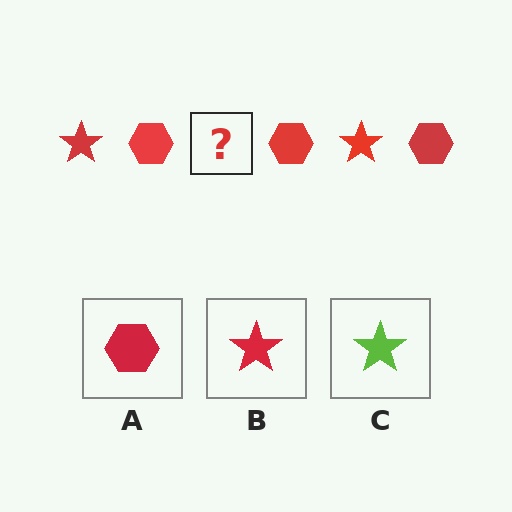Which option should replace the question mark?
Option B.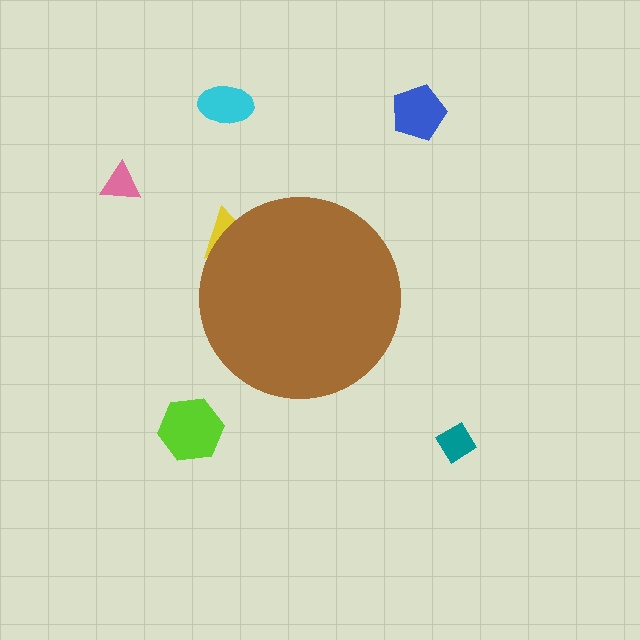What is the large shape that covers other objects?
A brown circle.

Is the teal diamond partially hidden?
No, the teal diamond is fully visible.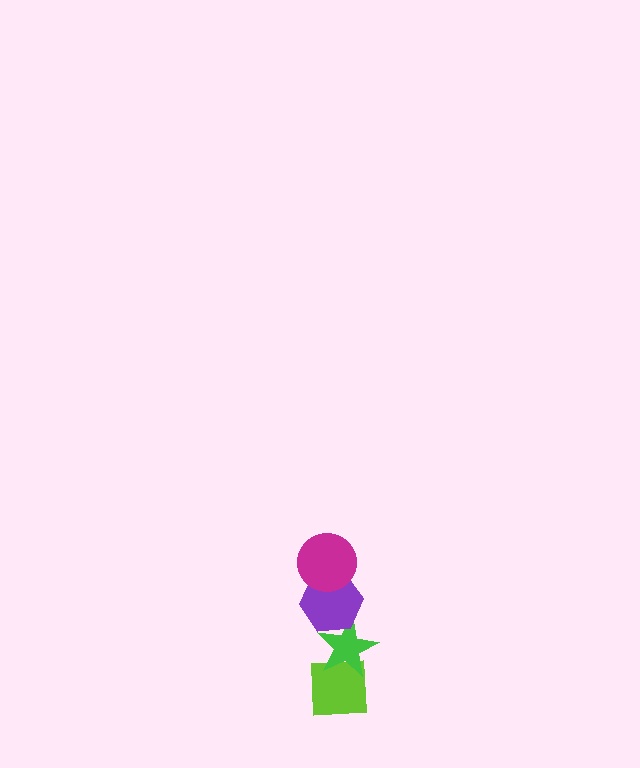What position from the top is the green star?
The green star is 3rd from the top.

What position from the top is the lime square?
The lime square is 4th from the top.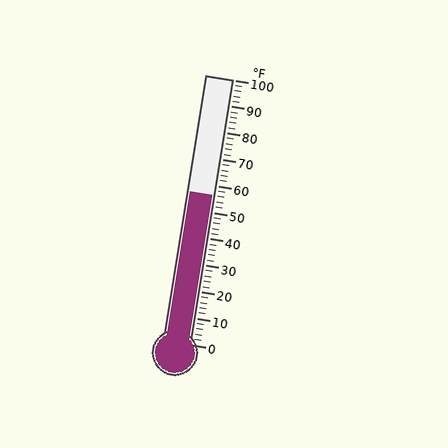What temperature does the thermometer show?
The thermometer shows approximately 56°F.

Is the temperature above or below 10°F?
The temperature is above 10°F.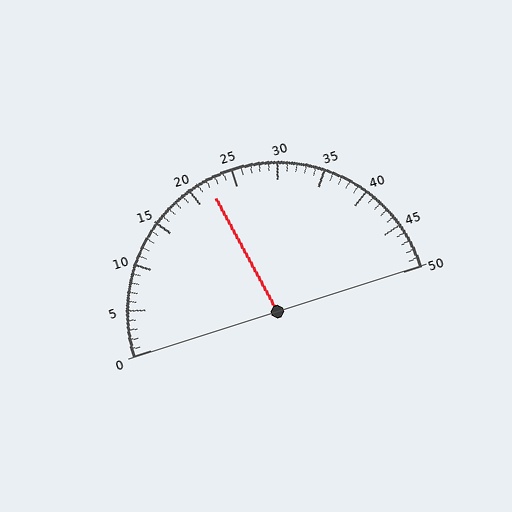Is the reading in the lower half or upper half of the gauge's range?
The reading is in the lower half of the range (0 to 50).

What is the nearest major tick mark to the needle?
The nearest major tick mark is 20.